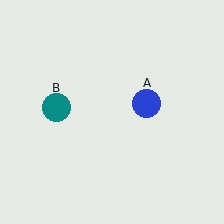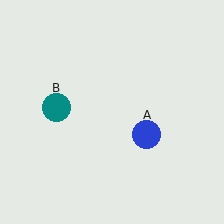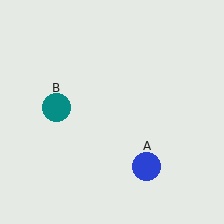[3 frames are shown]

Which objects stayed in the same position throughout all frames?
Teal circle (object B) remained stationary.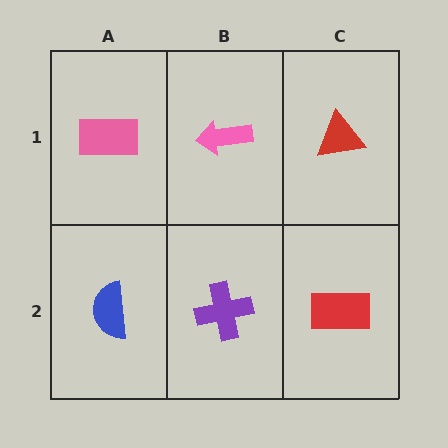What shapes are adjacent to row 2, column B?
A pink arrow (row 1, column B), a blue semicircle (row 2, column A), a red rectangle (row 2, column C).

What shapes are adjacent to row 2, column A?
A pink rectangle (row 1, column A), a purple cross (row 2, column B).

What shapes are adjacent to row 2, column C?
A red triangle (row 1, column C), a purple cross (row 2, column B).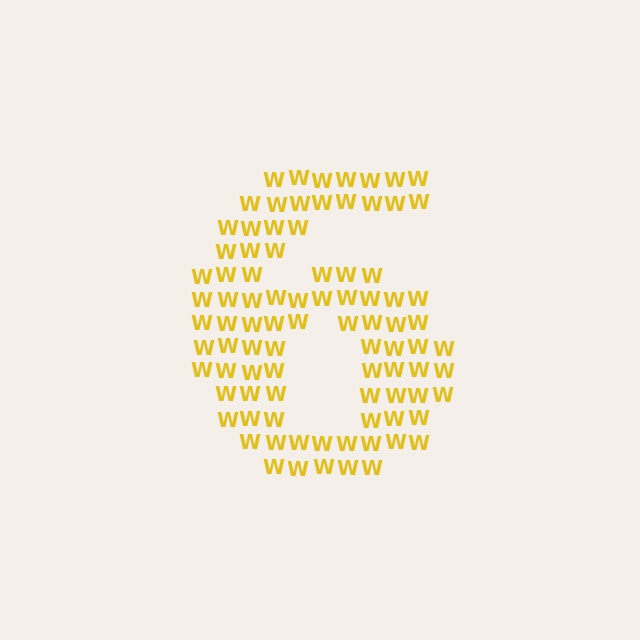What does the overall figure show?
The overall figure shows the digit 6.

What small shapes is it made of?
It is made of small letter W's.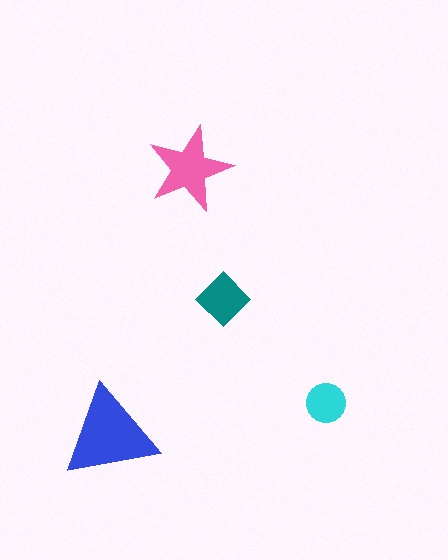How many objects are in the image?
There are 4 objects in the image.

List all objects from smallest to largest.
The cyan circle, the teal diamond, the pink star, the blue triangle.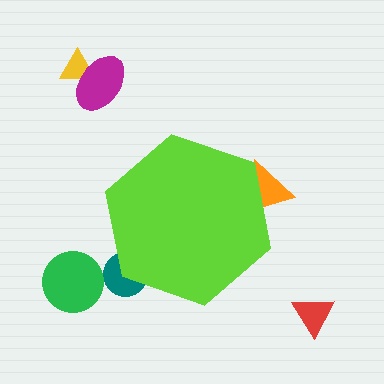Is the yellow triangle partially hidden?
No, the yellow triangle is fully visible.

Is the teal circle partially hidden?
Yes, the teal circle is partially hidden behind the lime hexagon.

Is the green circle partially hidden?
No, the green circle is fully visible.